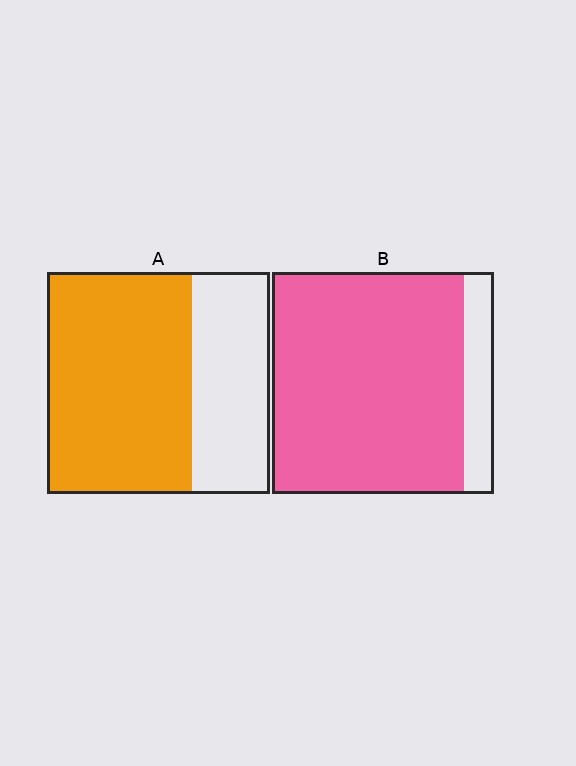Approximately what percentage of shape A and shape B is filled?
A is approximately 65% and B is approximately 85%.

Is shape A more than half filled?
Yes.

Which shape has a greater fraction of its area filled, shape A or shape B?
Shape B.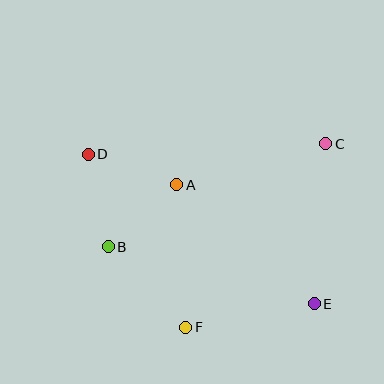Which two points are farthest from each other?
Points D and E are farthest from each other.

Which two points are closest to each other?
Points A and B are closest to each other.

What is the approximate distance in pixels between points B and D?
The distance between B and D is approximately 95 pixels.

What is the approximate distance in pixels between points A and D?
The distance between A and D is approximately 93 pixels.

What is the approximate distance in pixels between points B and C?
The distance between B and C is approximately 241 pixels.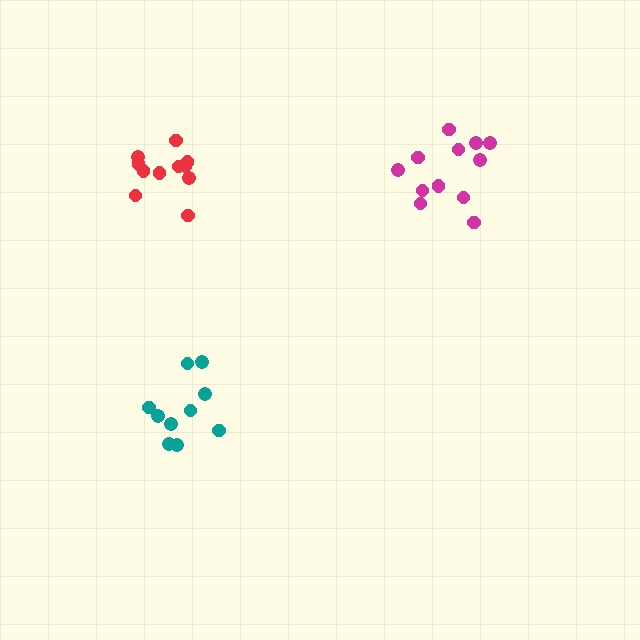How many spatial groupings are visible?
There are 3 spatial groupings.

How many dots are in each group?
Group 1: 12 dots, Group 2: 10 dots, Group 3: 12 dots (34 total).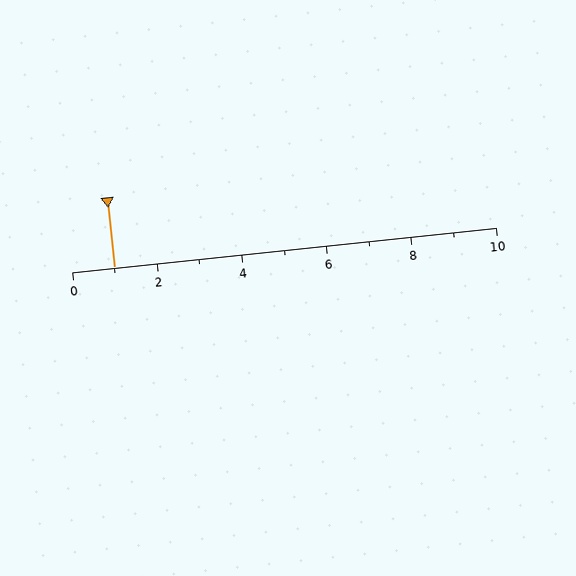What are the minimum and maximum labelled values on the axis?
The axis runs from 0 to 10.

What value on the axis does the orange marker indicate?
The marker indicates approximately 1.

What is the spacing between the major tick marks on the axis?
The major ticks are spaced 2 apart.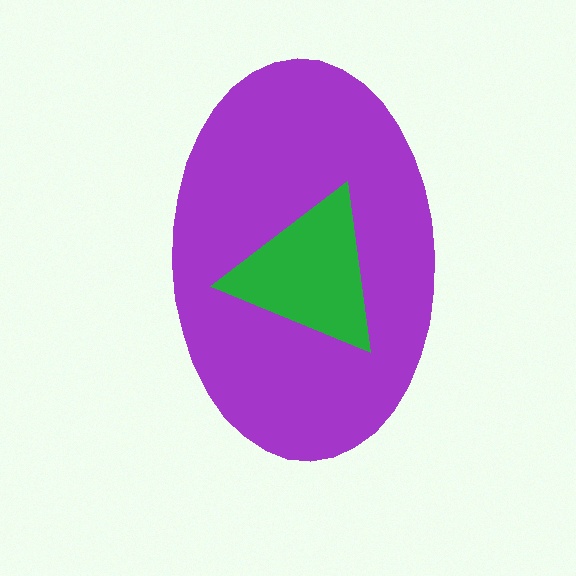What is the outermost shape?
The purple ellipse.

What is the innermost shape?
The green triangle.